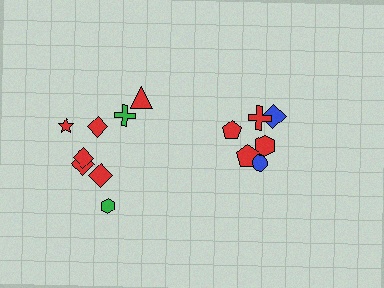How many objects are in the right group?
There are 6 objects.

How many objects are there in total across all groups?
There are 14 objects.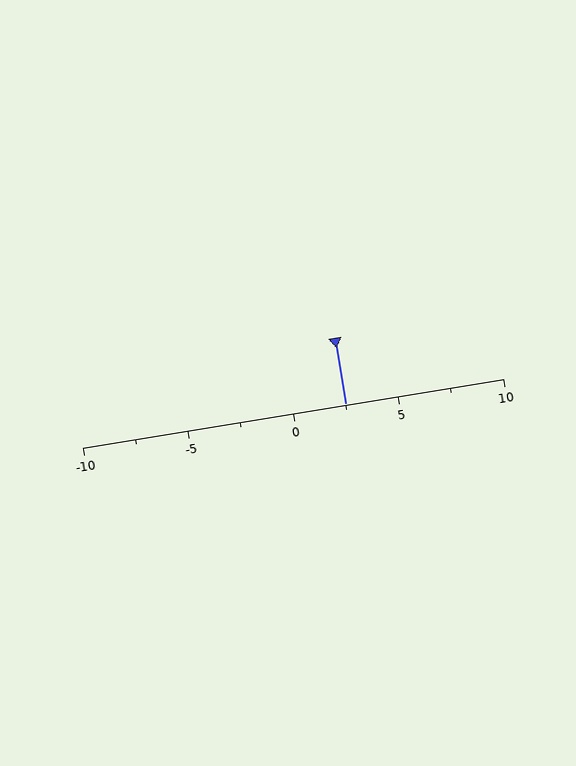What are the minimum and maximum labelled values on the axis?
The axis runs from -10 to 10.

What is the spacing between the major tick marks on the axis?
The major ticks are spaced 5 apart.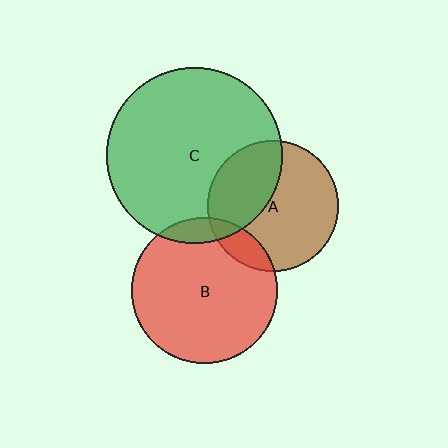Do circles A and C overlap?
Yes.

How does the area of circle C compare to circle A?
Approximately 1.8 times.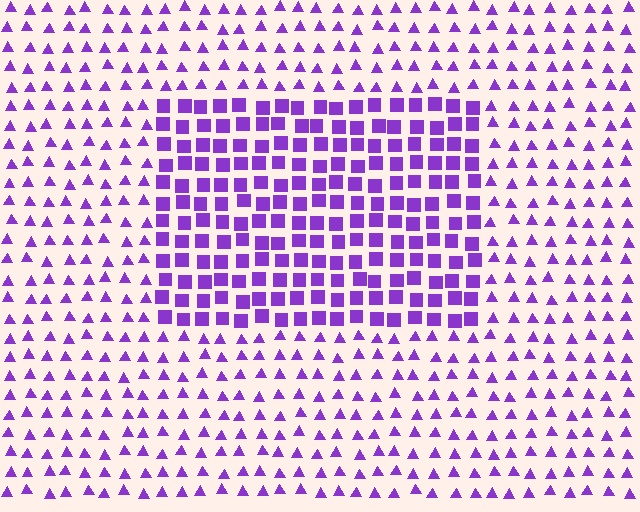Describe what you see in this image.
The image is filled with small purple elements arranged in a uniform grid. A rectangle-shaped region contains squares, while the surrounding area contains triangles. The boundary is defined purely by the change in element shape.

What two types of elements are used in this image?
The image uses squares inside the rectangle region and triangles outside it.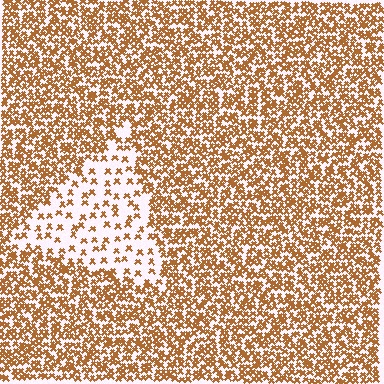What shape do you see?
I see a triangle.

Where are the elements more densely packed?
The elements are more densely packed outside the triangle boundary.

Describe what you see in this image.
The image contains small brown elements arranged at two different densities. A triangle-shaped region is visible where the elements are less densely packed than the surrounding area.